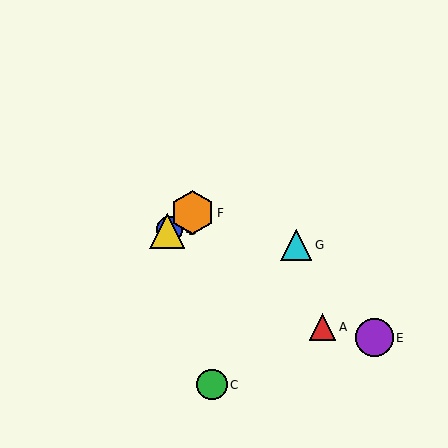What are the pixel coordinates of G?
Object G is at (296, 245).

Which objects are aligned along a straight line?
Objects B, D, F are aligned along a straight line.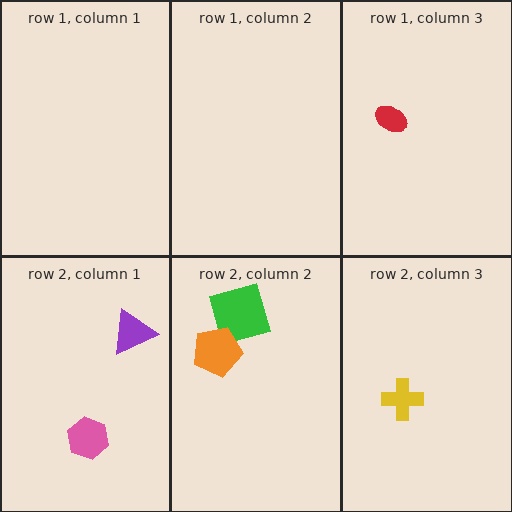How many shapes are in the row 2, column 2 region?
2.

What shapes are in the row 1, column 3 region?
The red ellipse.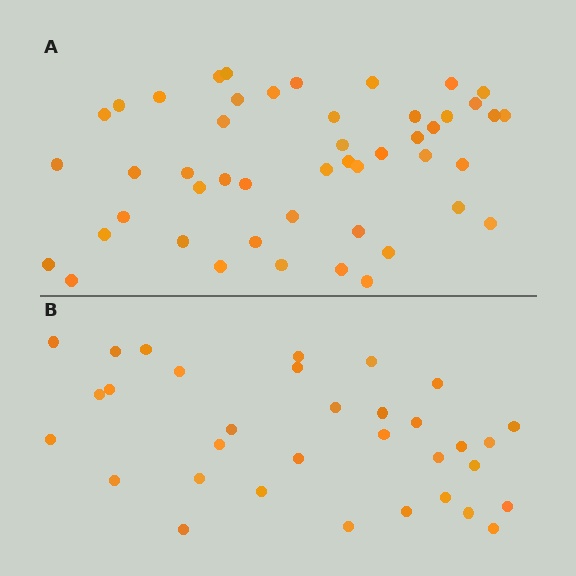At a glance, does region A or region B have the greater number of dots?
Region A (the top region) has more dots.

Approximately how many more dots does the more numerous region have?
Region A has approximately 15 more dots than region B.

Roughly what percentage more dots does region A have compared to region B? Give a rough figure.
About 45% more.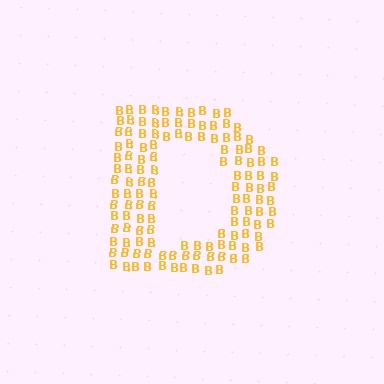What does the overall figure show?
The overall figure shows the letter D.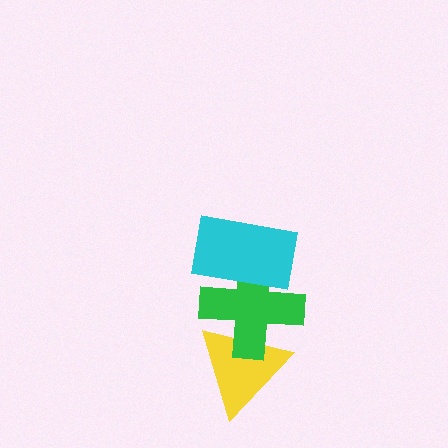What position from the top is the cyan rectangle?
The cyan rectangle is 1st from the top.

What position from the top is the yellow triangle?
The yellow triangle is 3rd from the top.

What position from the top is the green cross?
The green cross is 2nd from the top.